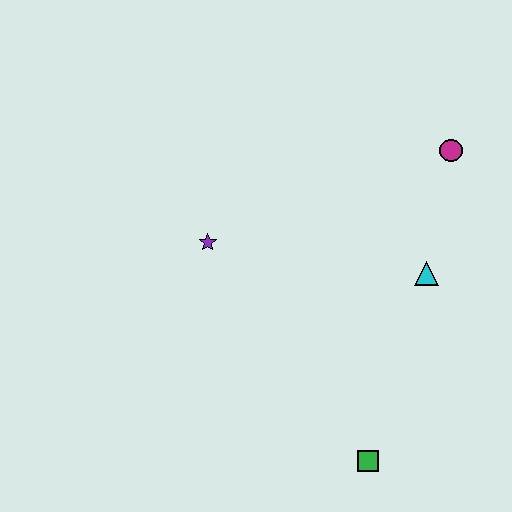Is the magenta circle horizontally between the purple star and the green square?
No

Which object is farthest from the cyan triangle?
The purple star is farthest from the cyan triangle.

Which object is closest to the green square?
The cyan triangle is closest to the green square.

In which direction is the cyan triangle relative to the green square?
The cyan triangle is above the green square.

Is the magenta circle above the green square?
Yes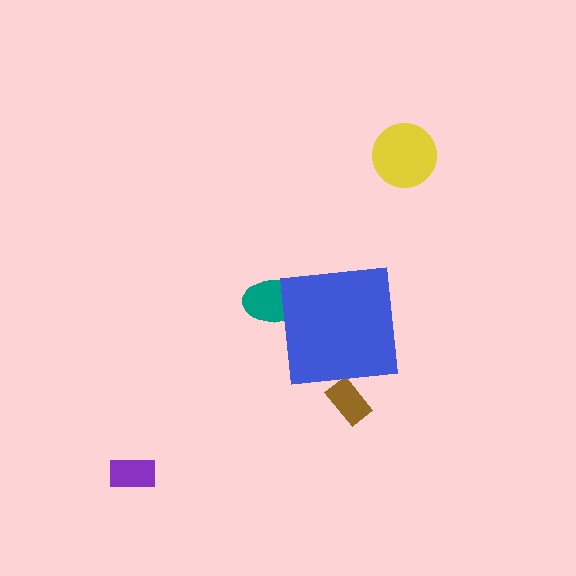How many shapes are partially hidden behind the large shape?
2 shapes are partially hidden.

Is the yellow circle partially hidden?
No, the yellow circle is fully visible.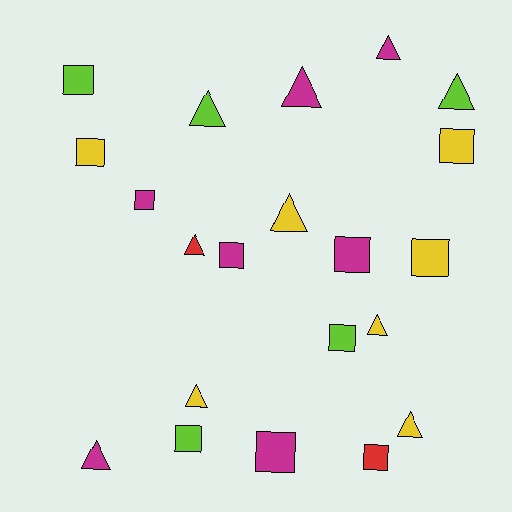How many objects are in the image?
There are 21 objects.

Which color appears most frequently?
Magenta, with 7 objects.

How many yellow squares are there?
There are 3 yellow squares.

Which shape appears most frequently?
Square, with 11 objects.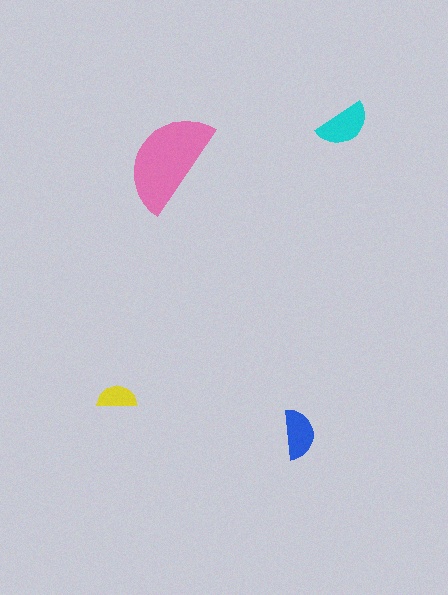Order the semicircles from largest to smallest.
the pink one, the cyan one, the blue one, the yellow one.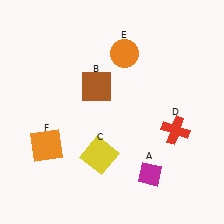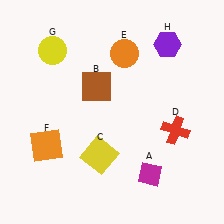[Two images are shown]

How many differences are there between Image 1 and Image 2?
There are 2 differences between the two images.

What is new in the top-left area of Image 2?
A yellow circle (G) was added in the top-left area of Image 2.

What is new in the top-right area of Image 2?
A purple hexagon (H) was added in the top-right area of Image 2.